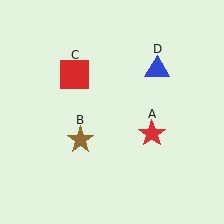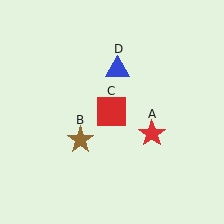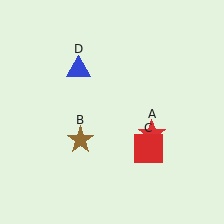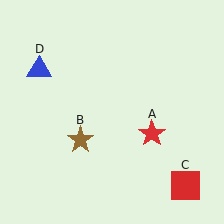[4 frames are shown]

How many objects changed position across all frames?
2 objects changed position: red square (object C), blue triangle (object D).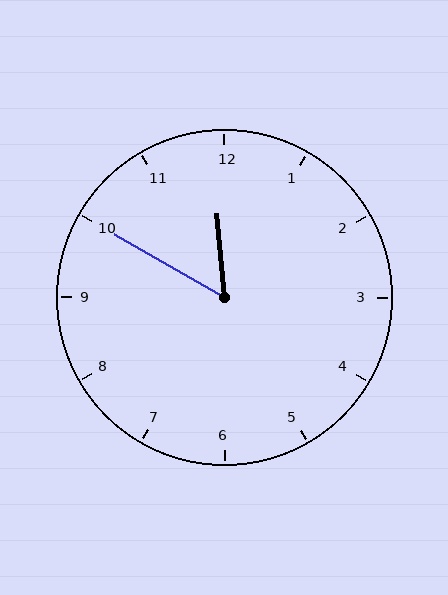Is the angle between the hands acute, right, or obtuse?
It is acute.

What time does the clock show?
11:50.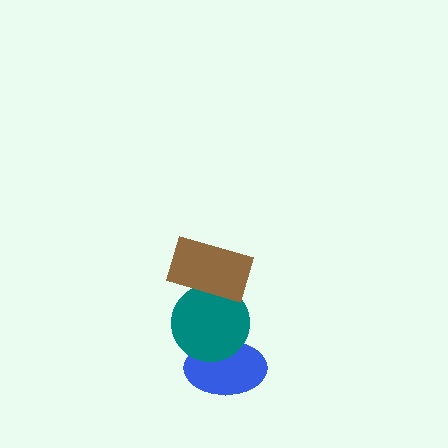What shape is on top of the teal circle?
The brown rectangle is on top of the teal circle.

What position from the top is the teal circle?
The teal circle is 2nd from the top.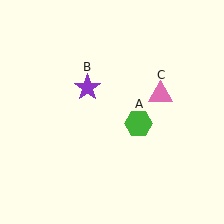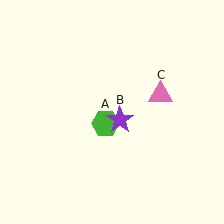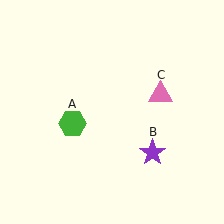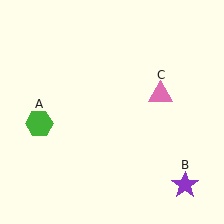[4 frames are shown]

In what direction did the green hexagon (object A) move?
The green hexagon (object A) moved left.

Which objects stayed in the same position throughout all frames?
Pink triangle (object C) remained stationary.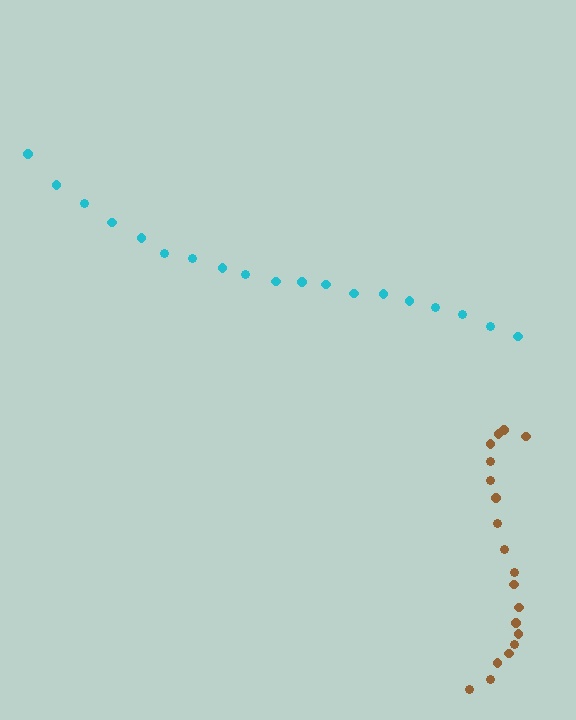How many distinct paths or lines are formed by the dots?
There are 2 distinct paths.